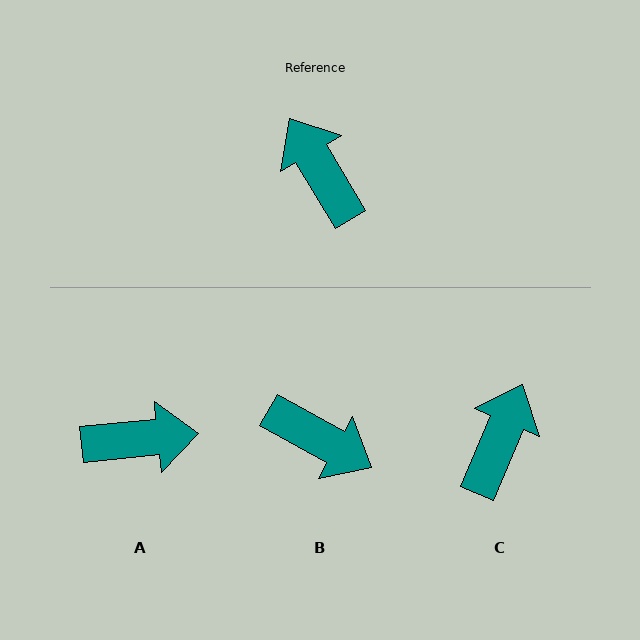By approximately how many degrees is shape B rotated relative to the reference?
Approximately 150 degrees clockwise.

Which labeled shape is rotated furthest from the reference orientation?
B, about 150 degrees away.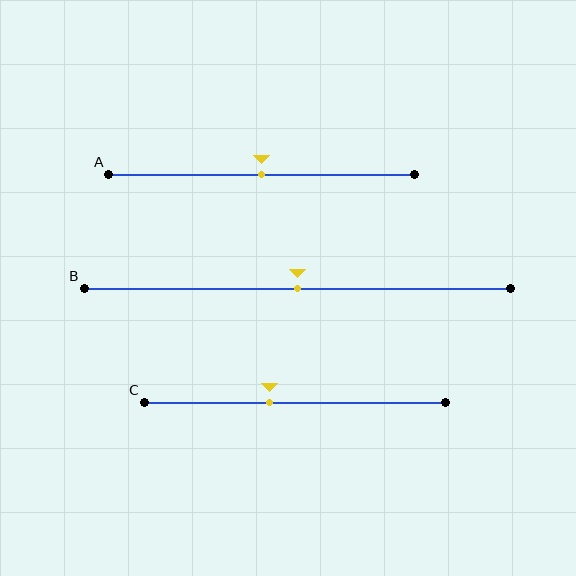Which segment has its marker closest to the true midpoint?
Segment A has its marker closest to the true midpoint.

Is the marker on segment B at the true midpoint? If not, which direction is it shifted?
Yes, the marker on segment B is at the true midpoint.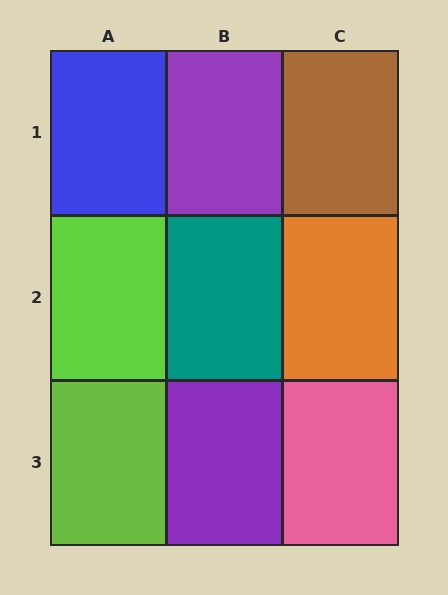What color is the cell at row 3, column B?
Purple.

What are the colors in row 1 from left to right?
Blue, purple, brown.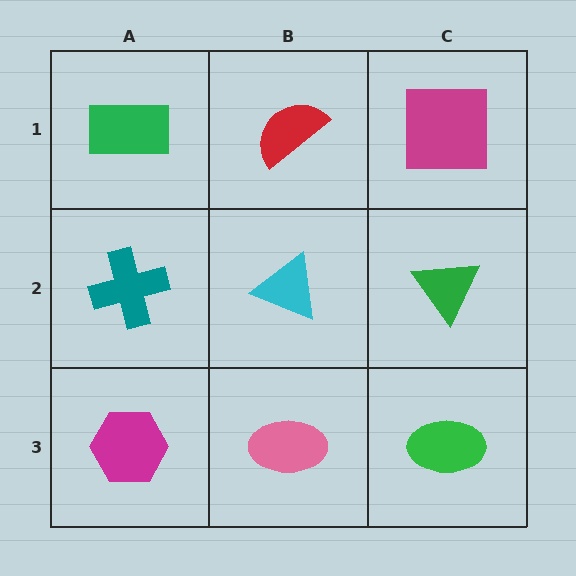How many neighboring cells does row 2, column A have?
3.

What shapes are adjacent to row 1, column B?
A cyan triangle (row 2, column B), a green rectangle (row 1, column A), a magenta square (row 1, column C).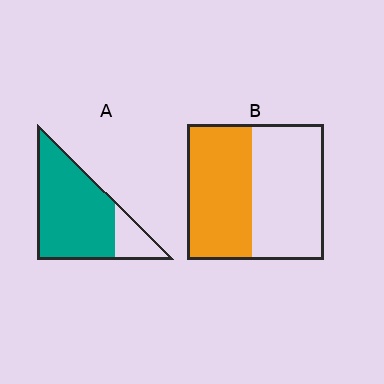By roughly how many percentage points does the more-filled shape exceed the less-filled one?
By roughly 35 percentage points (A over B).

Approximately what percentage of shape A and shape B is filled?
A is approximately 80% and B is approximately 45%.